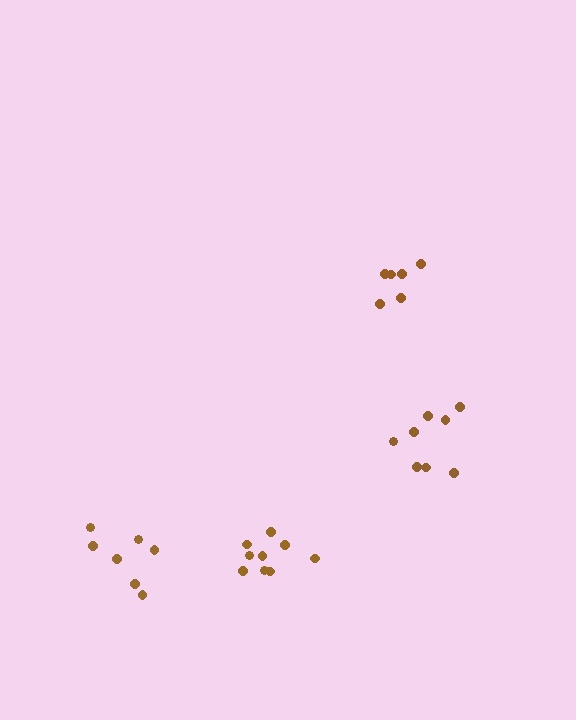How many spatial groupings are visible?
There are 4 spatial groupings.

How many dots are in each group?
Group 1: 7 dots, Group 2: 6 dots, Group 3: 9 dots, Group 4: 8 dots (30 total).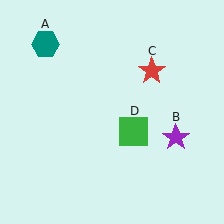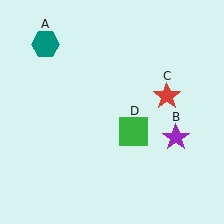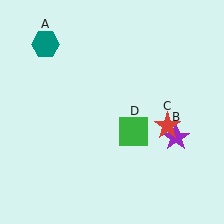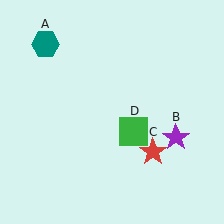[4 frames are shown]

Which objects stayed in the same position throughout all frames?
Teal hexagon (object A) and purple star (object B) and green square (object D) remained stationary.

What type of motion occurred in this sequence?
The red star (object C) rotated clockwise around the center of the scene.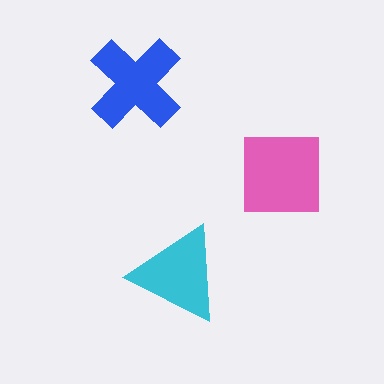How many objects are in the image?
There are 3 objects in the image.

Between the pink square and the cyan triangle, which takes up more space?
The pink square.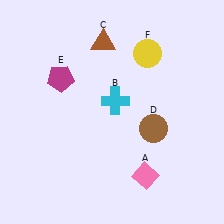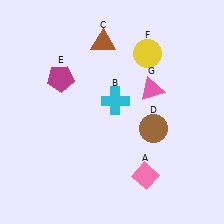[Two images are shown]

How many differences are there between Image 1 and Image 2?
There is 1 difference between the two images.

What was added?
A pink triangle (G) was added in Image 2.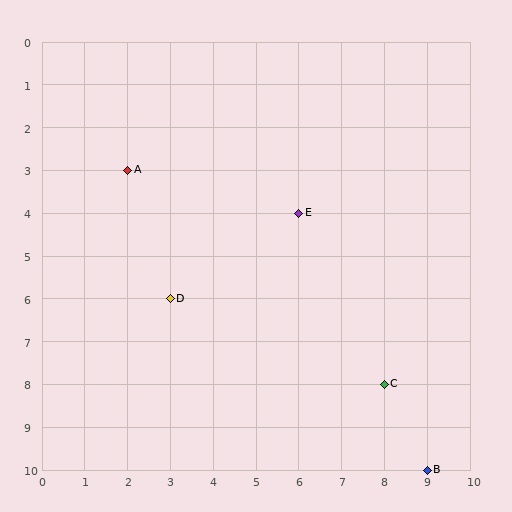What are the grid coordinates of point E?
Point E is at grid coordinates (6, 4).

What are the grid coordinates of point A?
Point A is at grid coordinates (2, 3).